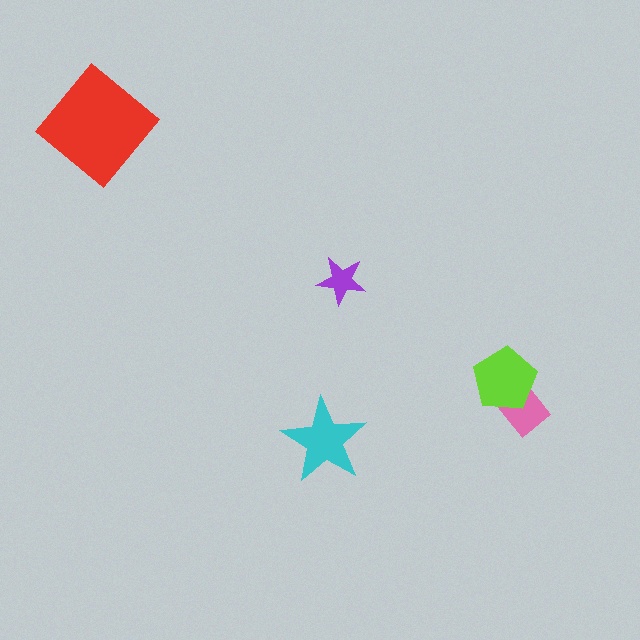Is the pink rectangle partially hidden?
Yes, it is partially covered by another shape.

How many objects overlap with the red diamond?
0 objects overlap with the red diamond.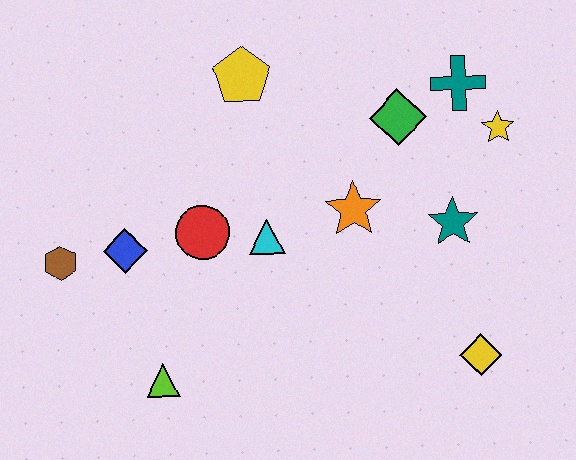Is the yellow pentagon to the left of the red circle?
No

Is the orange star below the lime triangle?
No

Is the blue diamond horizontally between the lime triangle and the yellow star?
No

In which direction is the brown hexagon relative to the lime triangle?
The brown hexagon is above the lime triangle.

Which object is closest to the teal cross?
The yellow star is closest to the teal cross.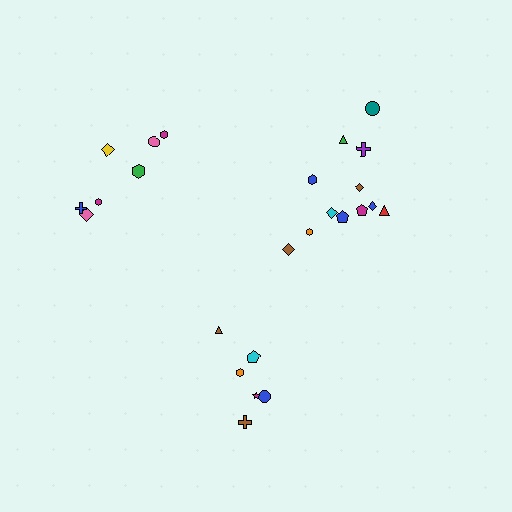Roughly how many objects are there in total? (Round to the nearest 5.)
Roughly 25 objects in total.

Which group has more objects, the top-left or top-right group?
The top-right group.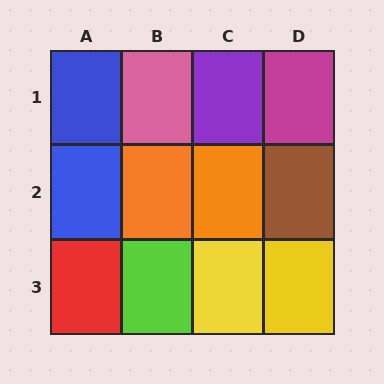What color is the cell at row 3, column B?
Lime.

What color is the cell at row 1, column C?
Purple.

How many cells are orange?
2 cells are orange.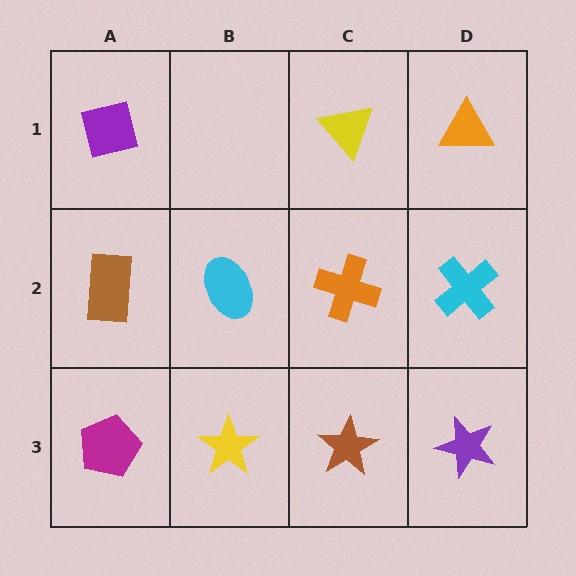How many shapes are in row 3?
4 shapes.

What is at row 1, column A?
A purple square.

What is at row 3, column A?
A magenta pentagon.